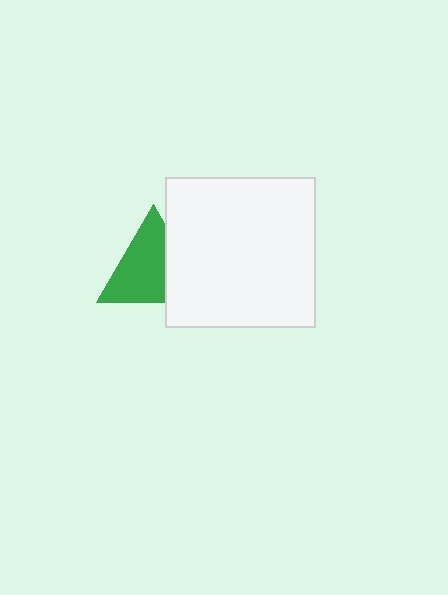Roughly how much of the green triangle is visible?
Most of it is visible (roughly 69%).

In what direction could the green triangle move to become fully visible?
The green triangle could move left. That would shift it out from behind the white square entirely.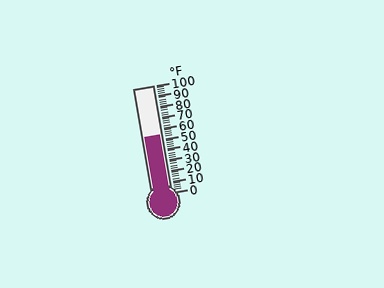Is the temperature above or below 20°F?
The temperature is above 20°F.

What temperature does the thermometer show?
The thermometer shows approximately 54°F.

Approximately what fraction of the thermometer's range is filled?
The thermometer is filled to approximately 55% of its range.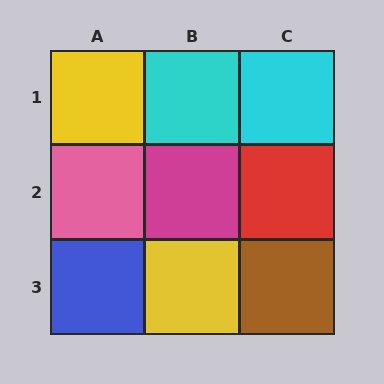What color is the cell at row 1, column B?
Cyan.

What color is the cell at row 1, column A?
Yellow.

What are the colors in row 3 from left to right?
Blue, yellow, brown.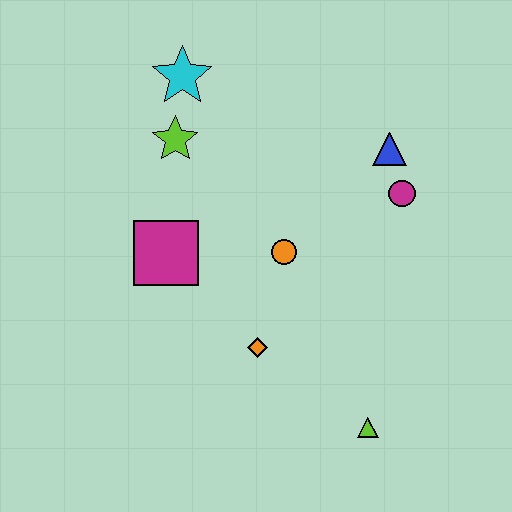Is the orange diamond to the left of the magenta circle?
Yes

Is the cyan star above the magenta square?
Yes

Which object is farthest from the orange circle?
The cyan star is farthest from the orange circle.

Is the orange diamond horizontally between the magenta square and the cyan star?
No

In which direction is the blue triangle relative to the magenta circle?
The blue triangle is above the magenta circle.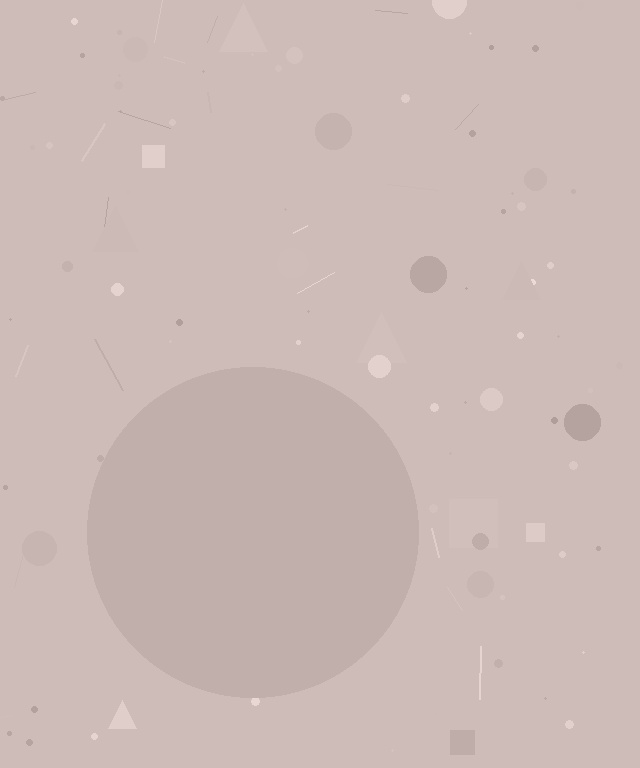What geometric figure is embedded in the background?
A circle is embedded in the background.